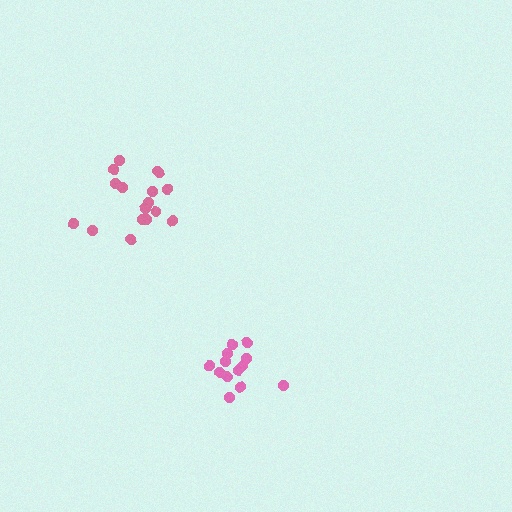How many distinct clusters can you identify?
There are 2 distinct clusters.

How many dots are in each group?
Group 1: 17 dots, Group 2: 13 dots (30 total).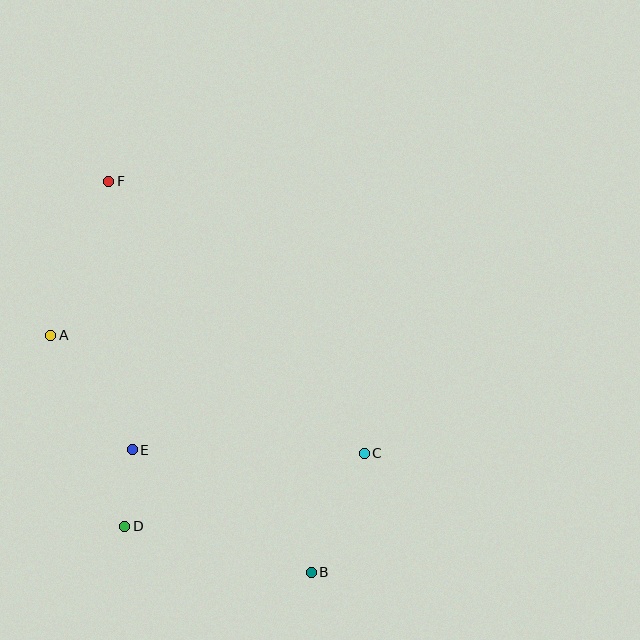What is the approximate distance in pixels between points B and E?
The distance between B and E is approximately 217 pixels.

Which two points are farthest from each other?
Points B and F are farthest from each other.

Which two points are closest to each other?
Points D and E are closest to each other.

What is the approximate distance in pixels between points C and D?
The distance between C and D is approximately 251 pixels.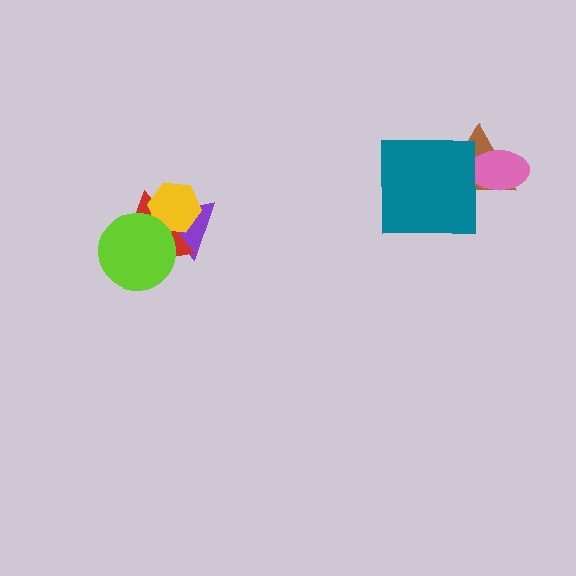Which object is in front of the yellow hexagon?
The lime circle is in front of the yellow hexagon.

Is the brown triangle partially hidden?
Yes, it is partially covered by another shape.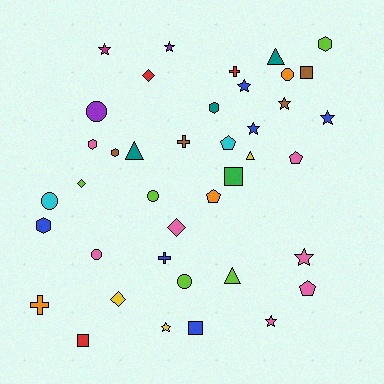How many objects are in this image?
There are 40 objects.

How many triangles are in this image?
There are 4 triangles.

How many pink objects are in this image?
There are 7 pink objects.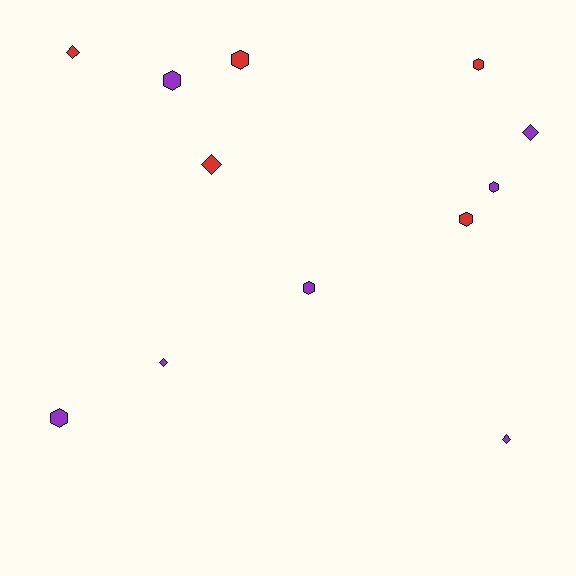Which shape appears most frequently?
Hexagon, with 7 objects.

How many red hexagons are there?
There are 3 red hexagons.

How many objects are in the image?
There are 12 objects.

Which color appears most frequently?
Purple, with 7 objects.